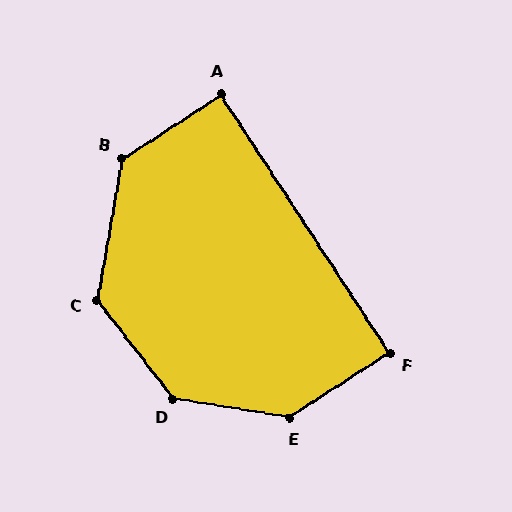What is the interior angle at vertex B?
Approximately 133 degrees (obtuse).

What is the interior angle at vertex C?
Approximately 132 degrees (obtuse).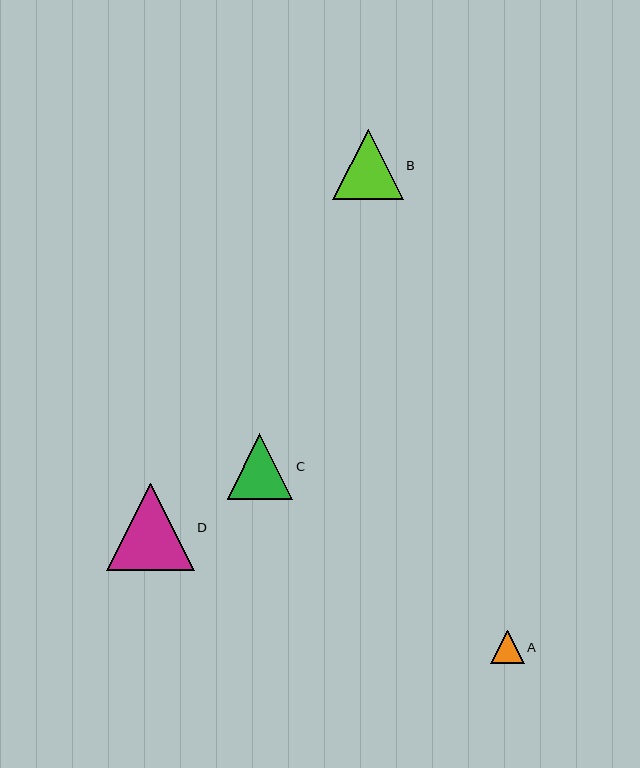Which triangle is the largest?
Triangle D is the largest with a size of approximately 88 pixels.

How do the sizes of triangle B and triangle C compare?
Triangle B and triangle C are approximately the same size.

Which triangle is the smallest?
Triangle A is the smallest with a size of approximately 33 pixels.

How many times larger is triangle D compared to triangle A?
Triangle D is approximately 2.6 times the size of triangle A.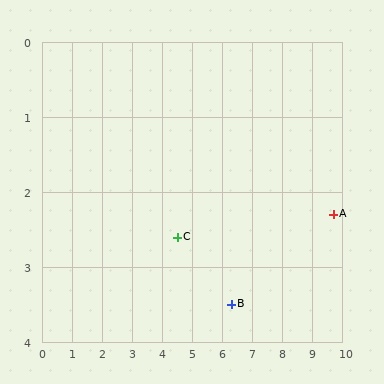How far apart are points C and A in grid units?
Points C and A are about 5.2 grid units apart.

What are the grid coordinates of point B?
Point B is at approximately (6.3, 3.5).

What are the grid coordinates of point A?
Point A is at approximately (9.7, 2.3).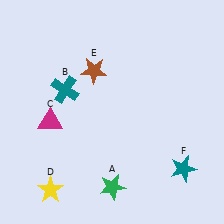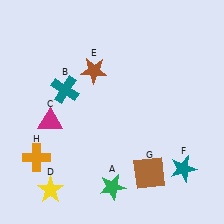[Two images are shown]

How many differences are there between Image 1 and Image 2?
There are 2 differences between the two images.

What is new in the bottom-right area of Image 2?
A brown square (G) was added in the bottom-right area of Image 2.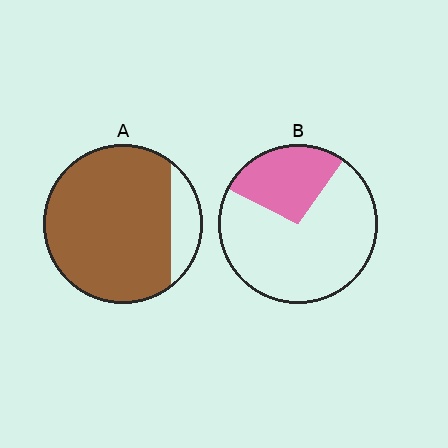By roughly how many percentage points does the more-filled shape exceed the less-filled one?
By roughly 60 percentage points (A over B).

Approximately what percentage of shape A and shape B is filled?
A is approximately 85% and B is approximately 30%.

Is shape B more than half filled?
No.